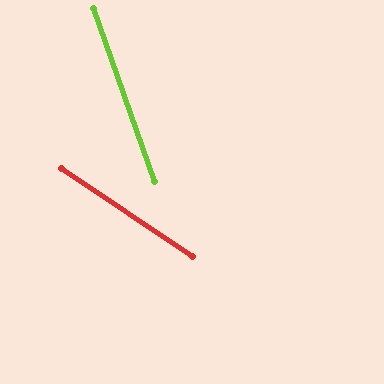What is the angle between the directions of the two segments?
Approximately 37 degrees.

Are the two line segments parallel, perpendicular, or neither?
Neither parallel nor perpendicular — they differ by about 37°.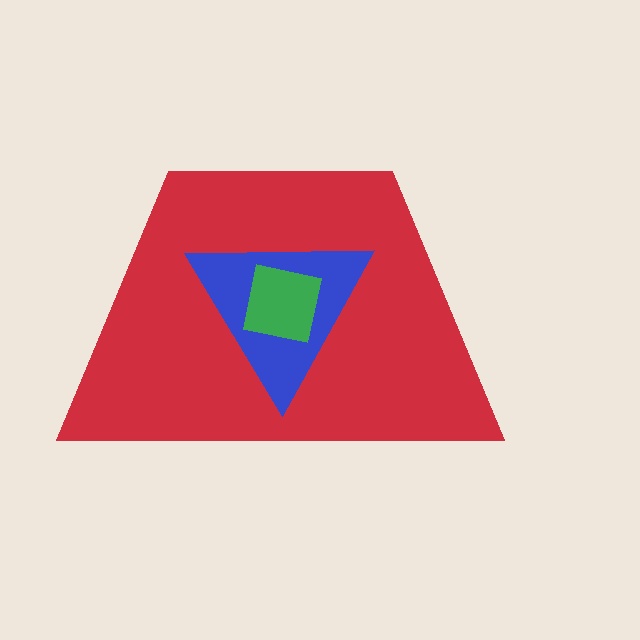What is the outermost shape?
The red trapezoid.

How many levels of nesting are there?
3.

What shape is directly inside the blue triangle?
The green square.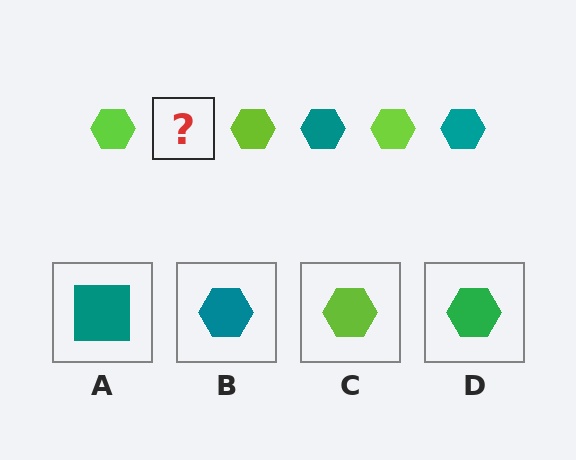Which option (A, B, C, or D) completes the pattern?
B.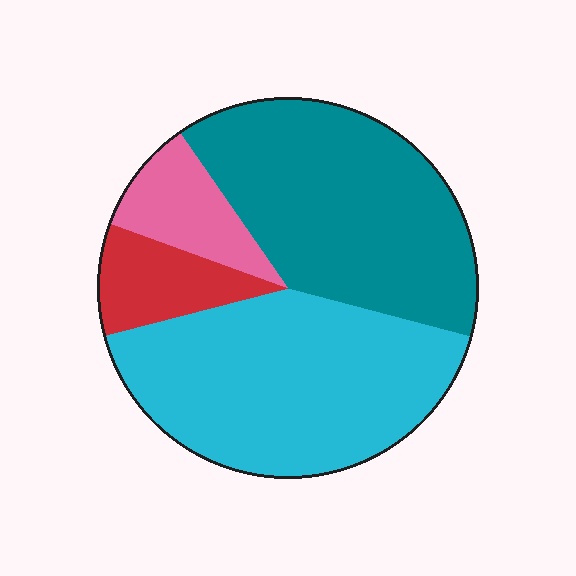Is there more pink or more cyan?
Cyan.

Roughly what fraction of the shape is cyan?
Cyan takes up about two fifths (2/5) of the shape.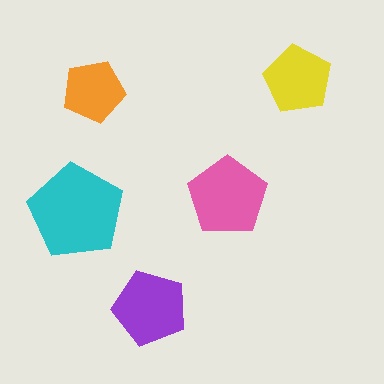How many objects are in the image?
There are 5 objects in the image.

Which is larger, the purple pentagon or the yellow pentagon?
The purple one.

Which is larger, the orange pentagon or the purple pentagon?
The purple one.